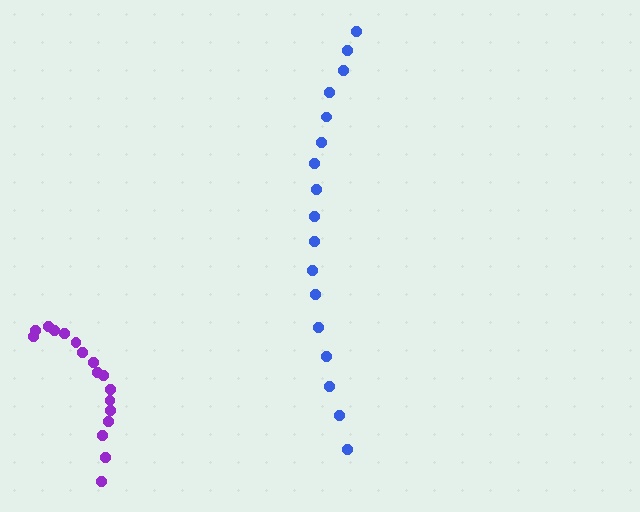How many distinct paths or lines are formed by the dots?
There are 2 distinct paths.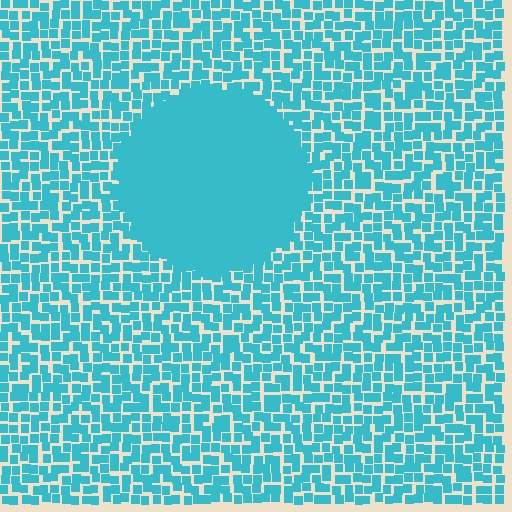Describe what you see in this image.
The image contains small cyan elements arranged at two different densities. A circle-shaped region is visible where the elements are more densely packed than the surrounding area.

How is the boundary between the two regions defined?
The boundary is defined by a change in element density (approximately 2.8x ratio). All elements are the same color, size, and shape.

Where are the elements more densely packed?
The elements are more densely packed inside the circle boundary.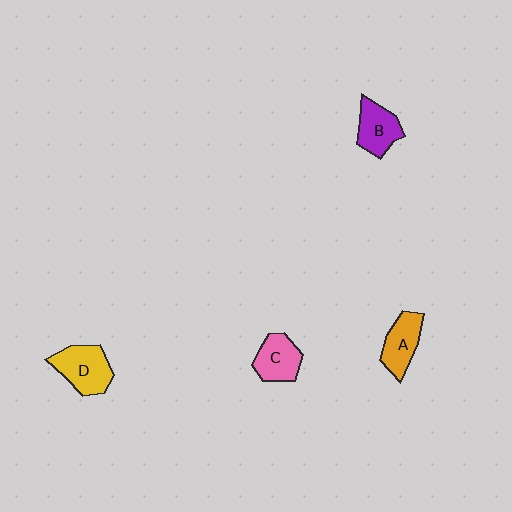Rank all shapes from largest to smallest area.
From largest to smallest: D (yellow), C (pink), A (orange), B (purple).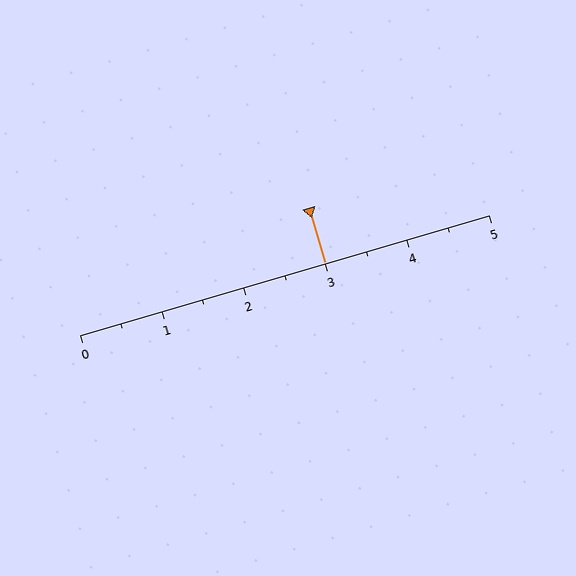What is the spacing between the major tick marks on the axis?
The major ticks are spaced 1 apart.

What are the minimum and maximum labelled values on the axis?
The axis runs from 0 to 5.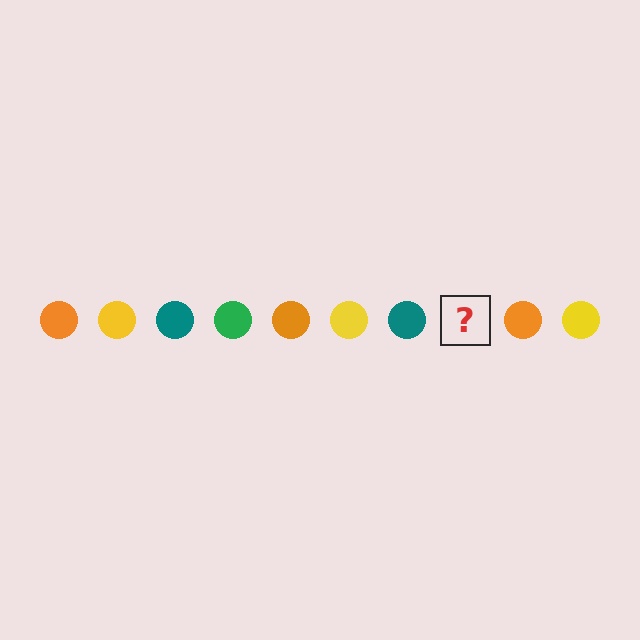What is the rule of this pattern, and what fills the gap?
The rule is that the pattern cycles through orange, yellow, teal, green circles. The gap should be filled with a green circle.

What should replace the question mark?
The question mark should be replaced with a green circle.